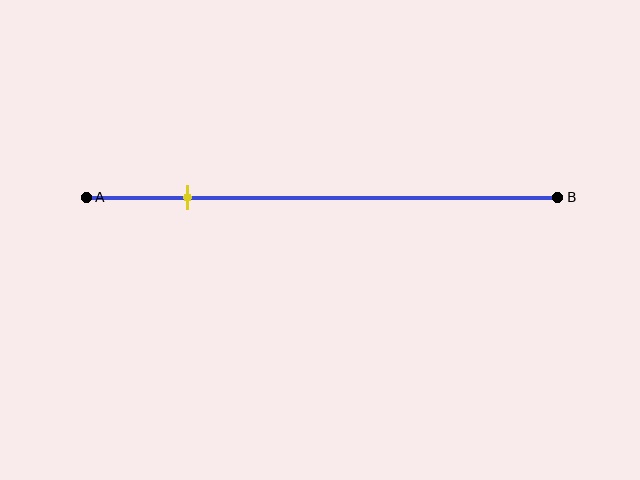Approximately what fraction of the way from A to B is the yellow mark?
The yellow mark is approximately 20% of the way from A to B.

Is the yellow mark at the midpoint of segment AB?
No, the mark is at about 20% from A, not at the 50% midpoint.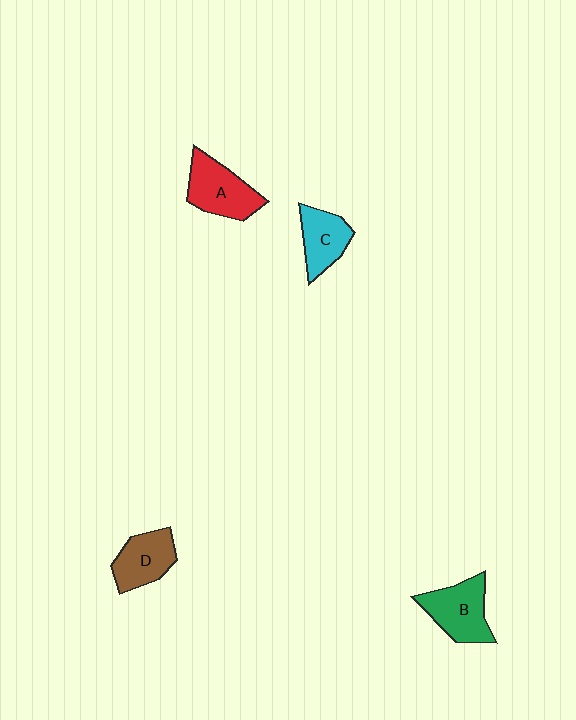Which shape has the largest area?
Shape A (red).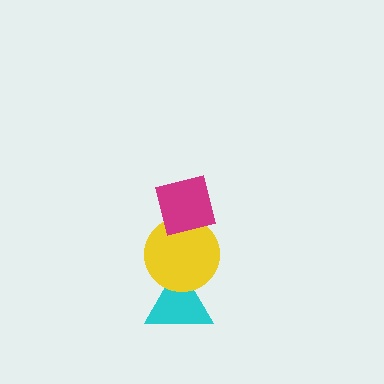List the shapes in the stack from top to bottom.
From top to bottom: the magenta square, the yellow circle, the cyan triangle.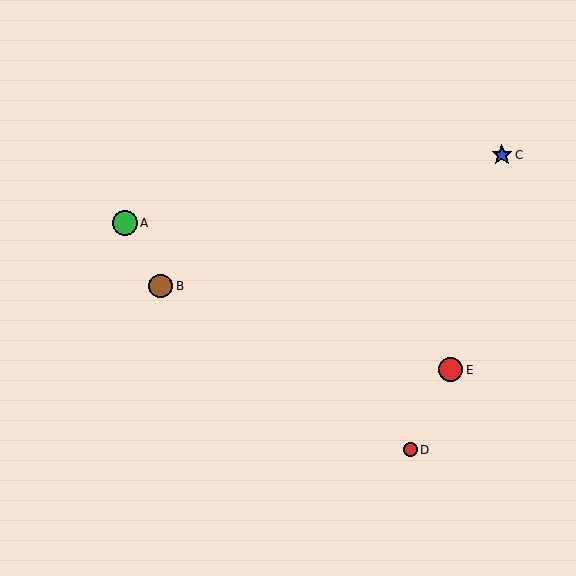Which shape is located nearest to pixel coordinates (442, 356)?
The red circle (labeled E) at (451, 370) is nearest to that location.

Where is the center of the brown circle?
The center of the brown circle is at (161, 286).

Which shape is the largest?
The green circle (labeled A) is the largest.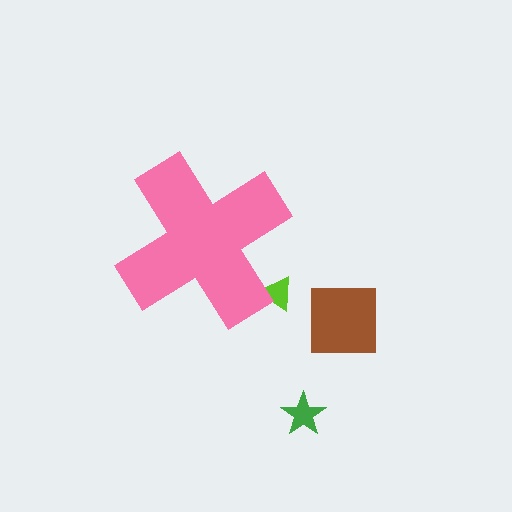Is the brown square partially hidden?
No, the brown square is fully visible.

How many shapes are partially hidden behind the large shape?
1 shape is partially hidden.